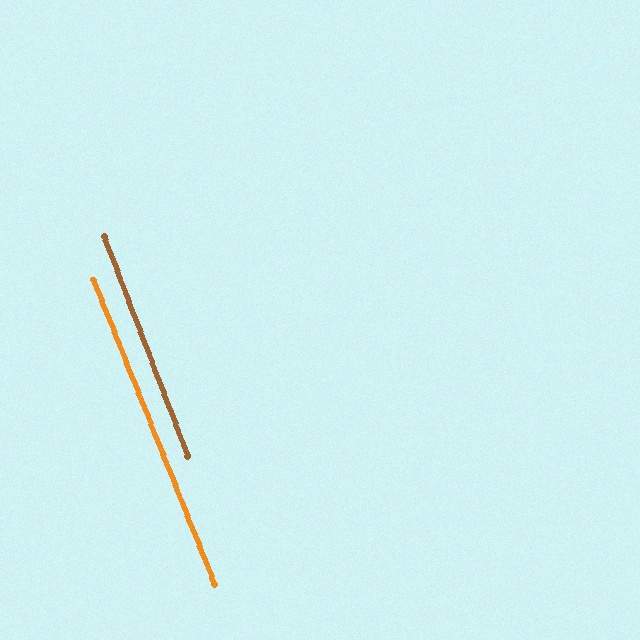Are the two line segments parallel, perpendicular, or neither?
Parallel — their directions differ by only 1.0°.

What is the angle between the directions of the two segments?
Approximately 1 degree.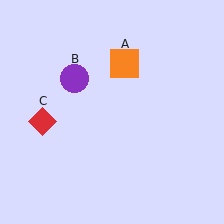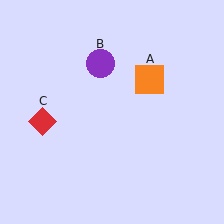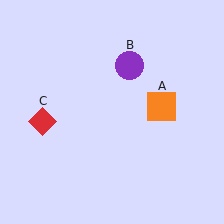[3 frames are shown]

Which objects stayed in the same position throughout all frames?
Red diamond (object C) remained stationary.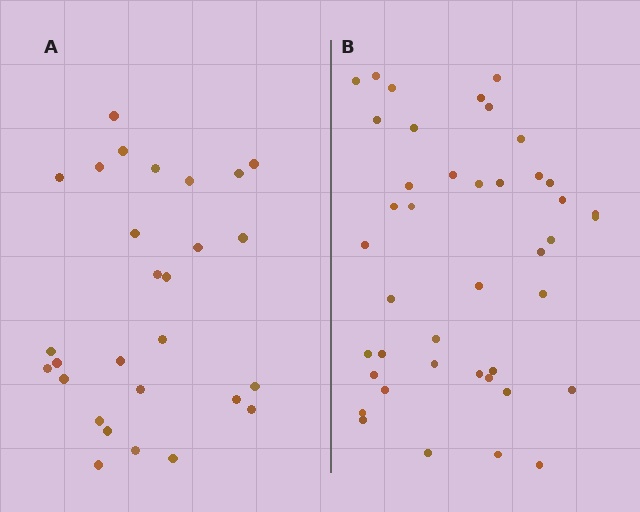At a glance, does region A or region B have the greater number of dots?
Region B (the right region) has more dots.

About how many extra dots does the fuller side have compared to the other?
Region B has approximately 15 more dots than region A.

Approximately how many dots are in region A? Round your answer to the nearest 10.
About 30 dots. (The exact count is 28, which rounds to 30.)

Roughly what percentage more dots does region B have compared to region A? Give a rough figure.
About 50% more.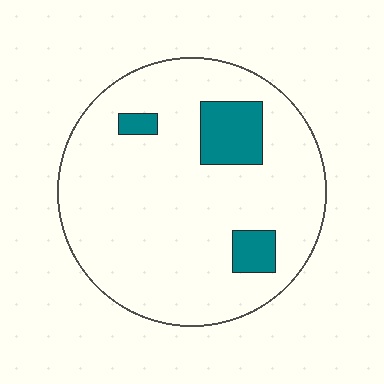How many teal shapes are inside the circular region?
3.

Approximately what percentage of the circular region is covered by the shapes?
Approximately 10%.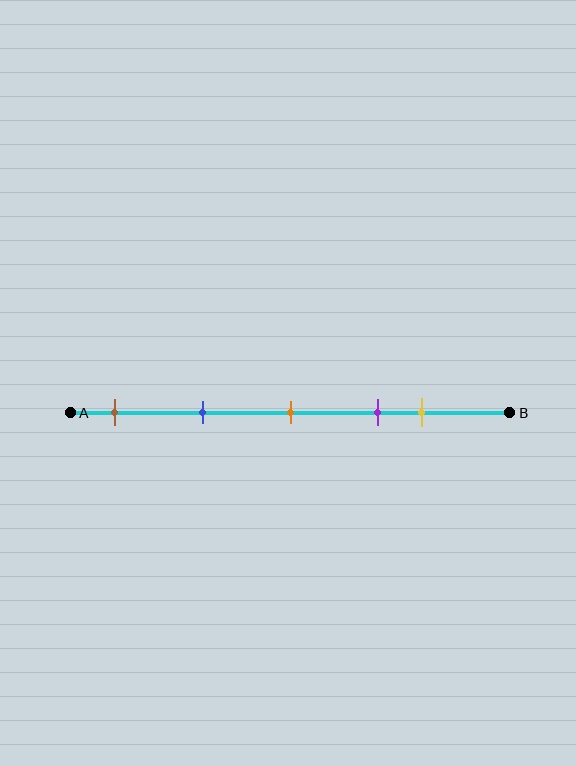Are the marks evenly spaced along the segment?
No, the marks are not evenly spaced.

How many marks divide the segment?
There are 5 marks dividing the segment.